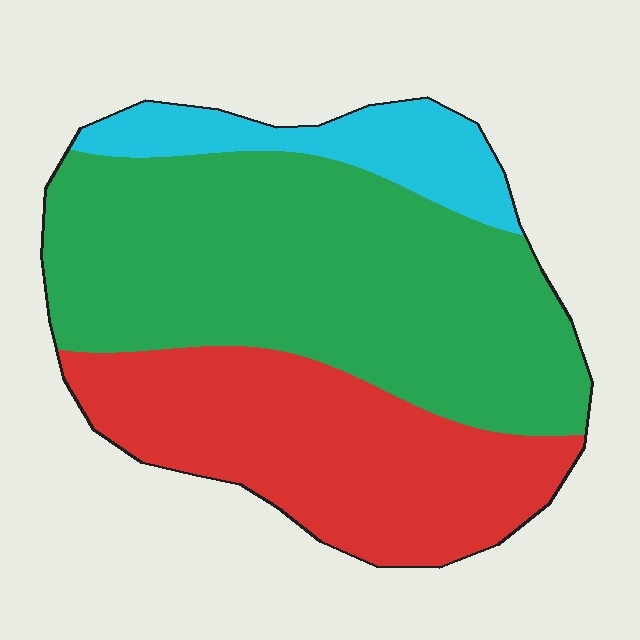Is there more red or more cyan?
Red.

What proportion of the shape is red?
Red covers around 35% of the shape.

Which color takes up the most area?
Green, at roughly 55%.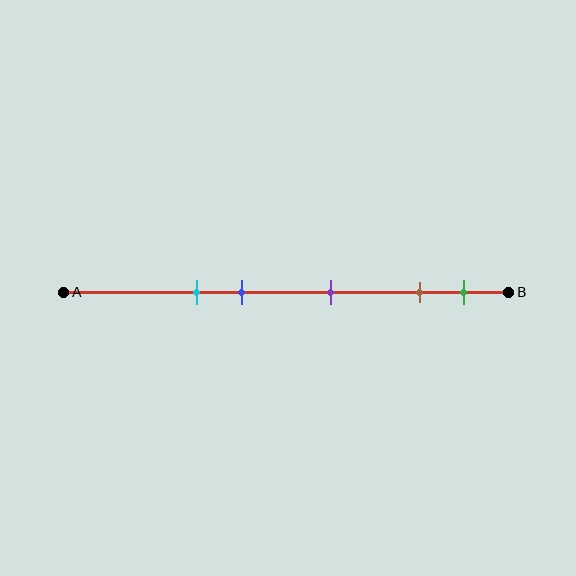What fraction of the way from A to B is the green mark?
The green mark is approximately 90% (0.9) of the way from A to B.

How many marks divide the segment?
There are 5 marks dividing the segment.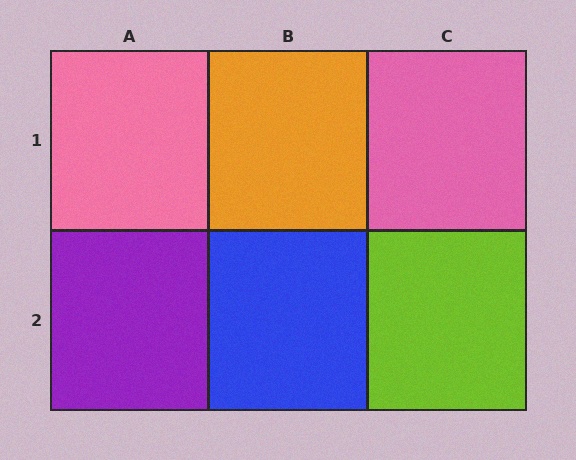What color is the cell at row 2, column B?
Blue.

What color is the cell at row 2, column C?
Lime.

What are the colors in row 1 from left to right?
Pink, orange, pink.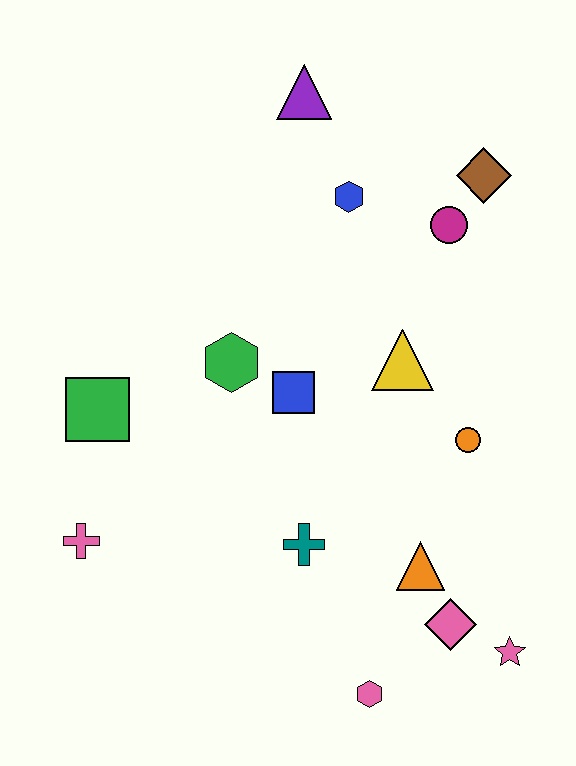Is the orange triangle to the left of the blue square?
No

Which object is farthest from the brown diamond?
The pink cross is farthest from the brown diamond.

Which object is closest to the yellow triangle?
The orange circle is closest to the yellow triangle.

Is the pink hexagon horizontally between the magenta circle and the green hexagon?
Yes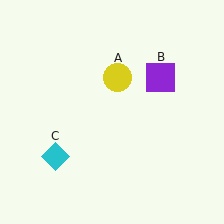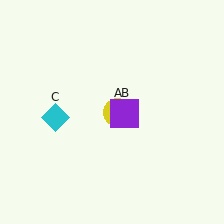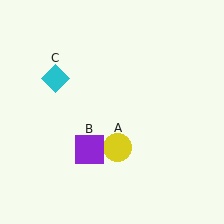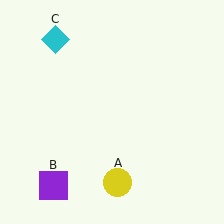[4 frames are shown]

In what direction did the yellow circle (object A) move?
The yellow circle (object A) moved down.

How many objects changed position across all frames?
3 objects changed position: yellow circle (object A), purple square (object B), cyan diamond (object C).